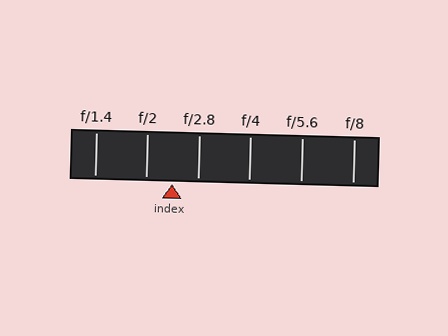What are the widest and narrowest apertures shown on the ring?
The widest aperture shown is f/1.4 and the narrowest is f/8.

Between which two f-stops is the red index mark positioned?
The index mark is between f/2 and f/2.8.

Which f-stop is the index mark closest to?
The index mark is closest to f/2.8.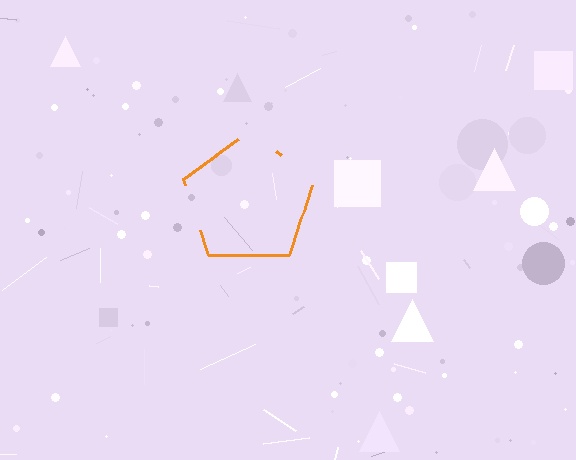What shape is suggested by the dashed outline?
The dashed outline suggests a pentagon.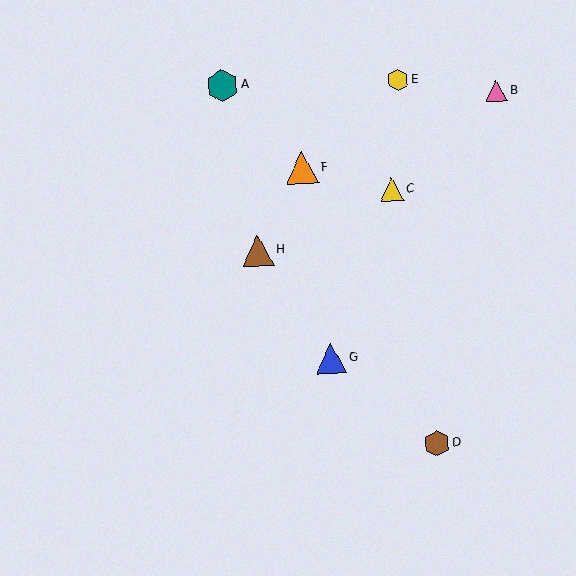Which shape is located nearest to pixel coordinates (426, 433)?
The brown hexagon (labeled D) at (437, 444) is nearest to that location.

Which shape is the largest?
The orange triangle (labeled F) is the largest.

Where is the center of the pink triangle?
The center of the pink triangle is at (496, 91).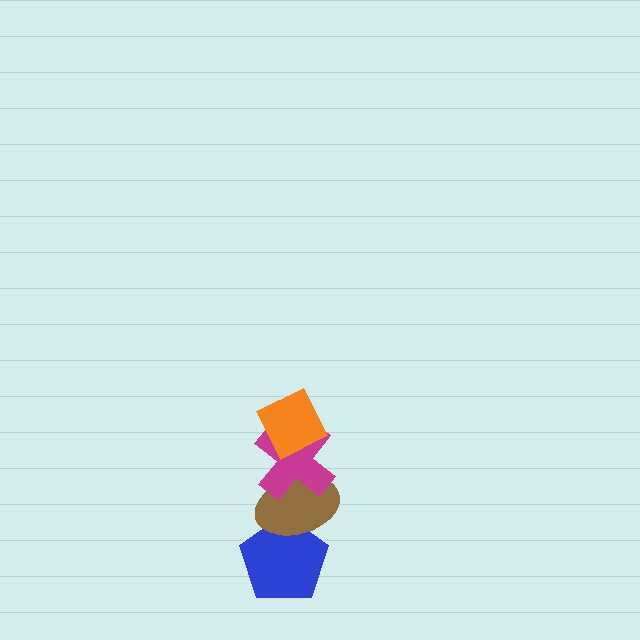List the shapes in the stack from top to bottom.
From top to bottom: the orange diamond, the magenta cross, the brown ellipse, the blue pentagon.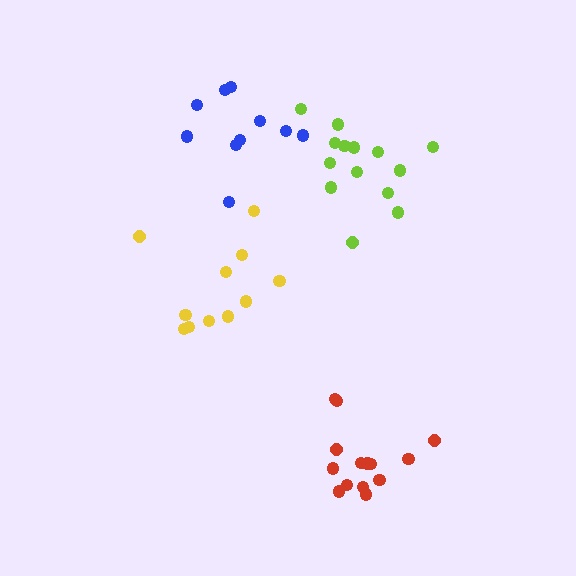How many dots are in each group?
Group 1: 10 dots, Group 2: 11 dots, Group 3: 15 dots, Group 4: 14 dots (50 total).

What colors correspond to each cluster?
The clusters are colored: blue, yellow, red, lime.